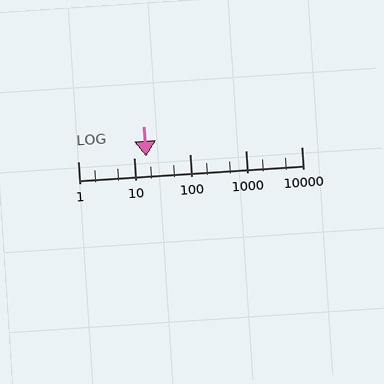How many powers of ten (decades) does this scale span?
The scale spans 4 decades, from 1 to 10000.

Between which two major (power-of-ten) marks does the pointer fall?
The pointer is between 10 and 100.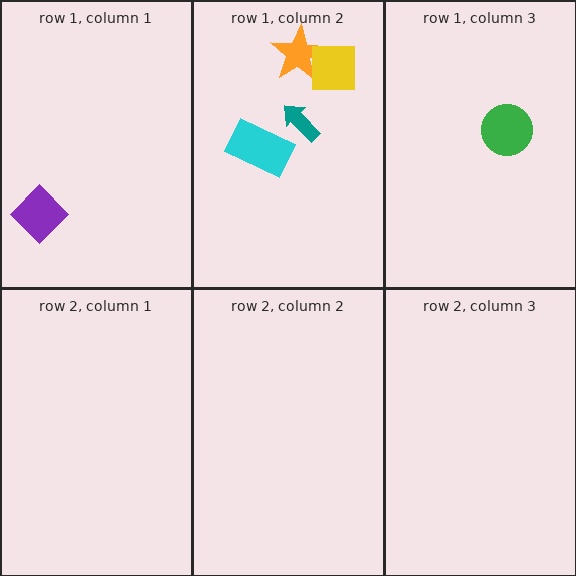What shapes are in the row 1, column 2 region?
The orange star, the teal arrow, the yellow square, the cyan rectangle.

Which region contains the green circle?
The row 1, column 3 region.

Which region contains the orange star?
The row 1, column 2 region.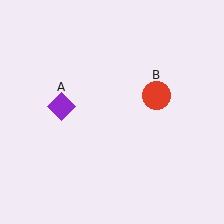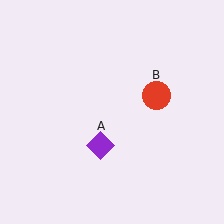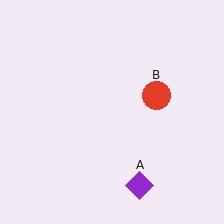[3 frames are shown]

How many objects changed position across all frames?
1 object changed position: purple diamond (object A).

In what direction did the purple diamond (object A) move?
The purple diamond (object A) moved down and to the right.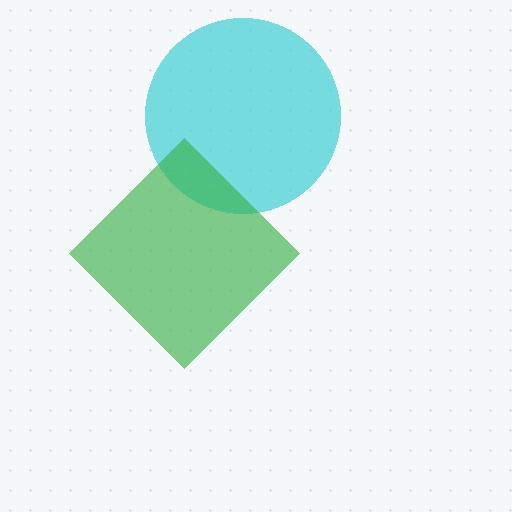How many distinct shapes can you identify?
There are 2 distinct shapes: a cyan circle, a green diamond.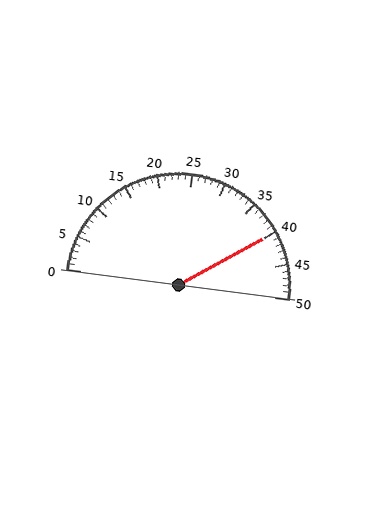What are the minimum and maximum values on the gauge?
The gauge ranges from 0 to 50.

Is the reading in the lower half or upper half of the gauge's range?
The reading is in the upper half of the range (0 to 50).